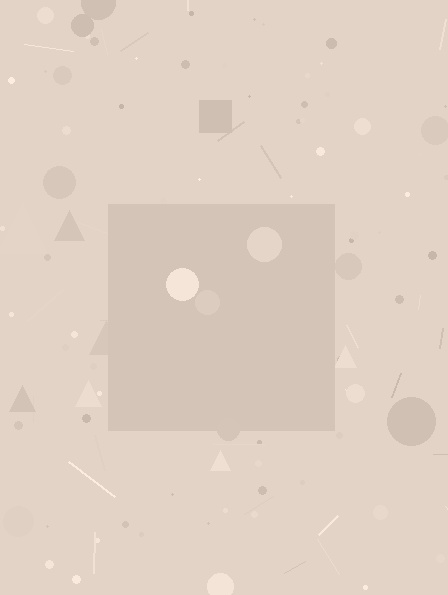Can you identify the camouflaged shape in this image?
The camouflaged shape is a square.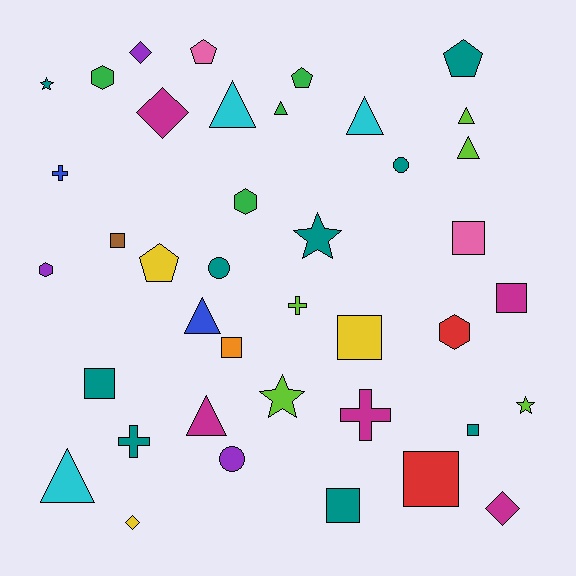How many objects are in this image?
There are 40 objects.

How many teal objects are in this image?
There are 9 teal objects.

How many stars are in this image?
There are 4 stars.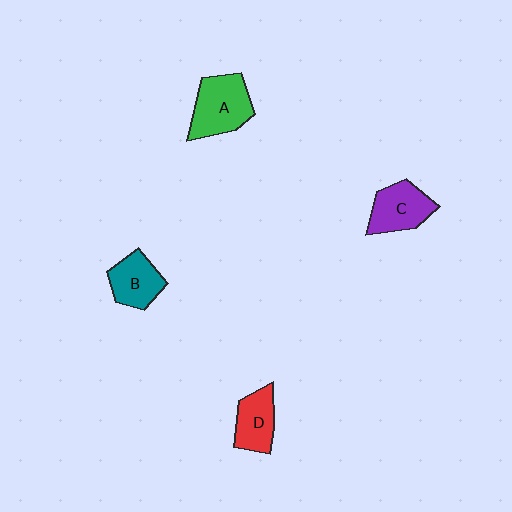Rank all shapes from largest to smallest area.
From largest to smallest: A (green), C (purple), B (teal), D (red).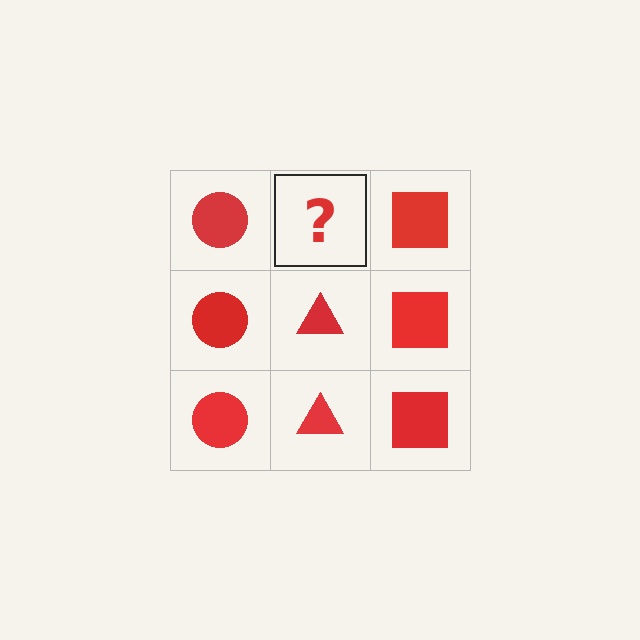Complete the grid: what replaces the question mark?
The question mark should be replaced with a red triangle.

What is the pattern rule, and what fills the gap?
The rule is that each column has a consistent shape. The gap should be filled with a red triangle.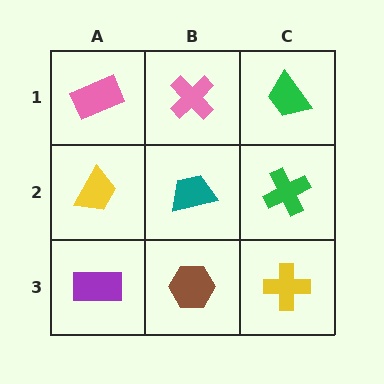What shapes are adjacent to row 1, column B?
A teal trapezoid (row 2, column B), a pink rectangle (row 1, column A), a green trapezoid (row 1, column C).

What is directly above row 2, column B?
A pink cross.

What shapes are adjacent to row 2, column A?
A pink rectangle (row 1, column A), a purple rectangle (row 3, column A), a teal trapezoid (row 2, column B).